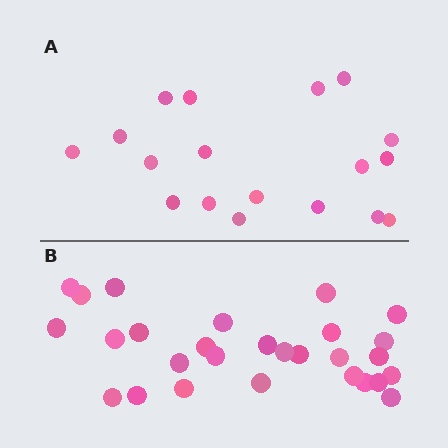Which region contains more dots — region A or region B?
Region B (the bottom region) has more dots.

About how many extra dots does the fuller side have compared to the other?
Region B has roughly 10 or so more dots than region A.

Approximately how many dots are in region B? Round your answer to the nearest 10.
About 30 dots. (The exact count is 28, which rounds to 30.)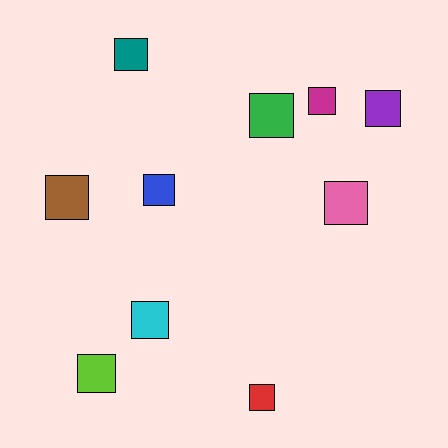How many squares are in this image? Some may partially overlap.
There are 10 squares.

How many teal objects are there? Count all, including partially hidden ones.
There is 1 teal object.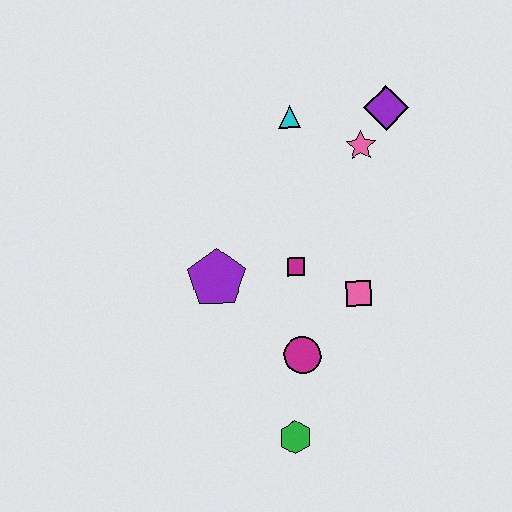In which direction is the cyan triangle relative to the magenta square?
The cyan triangle is above the magenta square.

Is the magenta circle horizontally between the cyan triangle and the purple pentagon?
No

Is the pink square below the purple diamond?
Yes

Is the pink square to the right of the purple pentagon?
Yes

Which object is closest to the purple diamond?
The pink star is closest to the purple diamond.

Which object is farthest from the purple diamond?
The green hexagon is farthest from the purple diamond.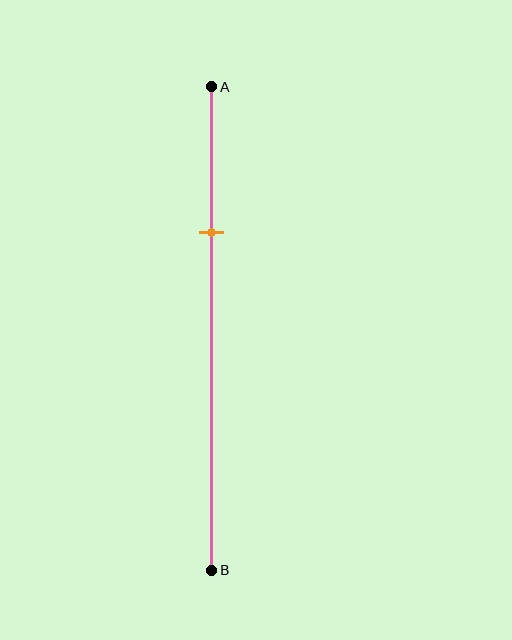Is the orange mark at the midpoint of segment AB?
No, the mark is at about 30% from A, not at the 50% midpoint.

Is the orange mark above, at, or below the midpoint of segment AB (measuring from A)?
The orange mark is above the midpoint of segment AB.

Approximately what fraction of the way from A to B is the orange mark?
The orange mark is approximately 30% of the way from A to B.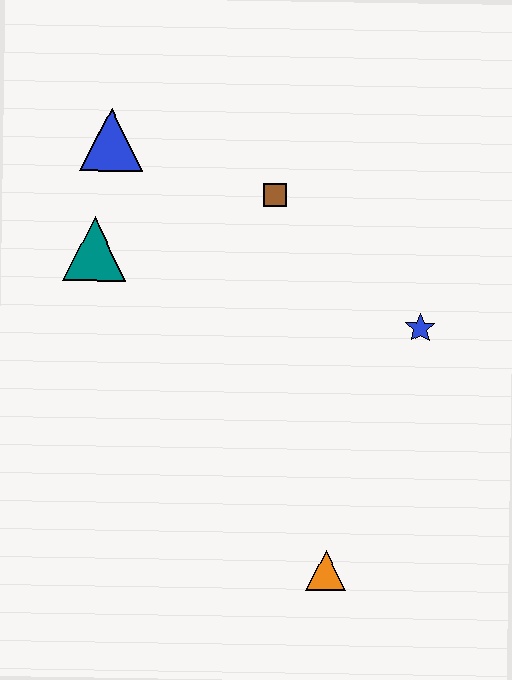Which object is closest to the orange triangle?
The blue star is closest to the orange triangle.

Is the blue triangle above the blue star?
Yes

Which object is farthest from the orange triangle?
The blue triangle is farthest from the orange triangle.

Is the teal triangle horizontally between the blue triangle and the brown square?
No